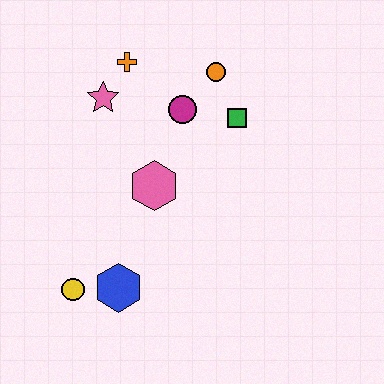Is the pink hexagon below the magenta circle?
Yes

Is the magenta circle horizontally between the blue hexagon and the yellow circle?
No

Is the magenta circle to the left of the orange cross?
No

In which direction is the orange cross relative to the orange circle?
The orange cross is to the left of the orange circle.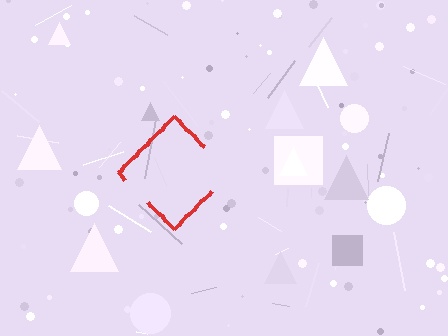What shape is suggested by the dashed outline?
The dashed outline suggests a diamond.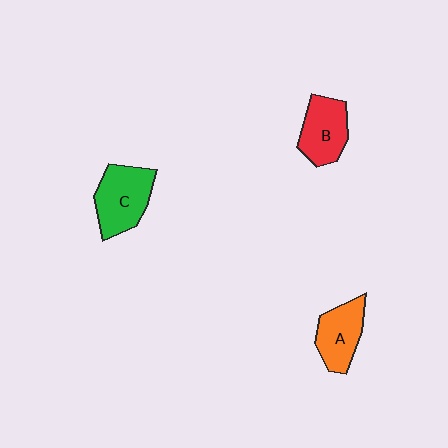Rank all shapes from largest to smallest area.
From largest to smallest: C (green), B (red), A (orange).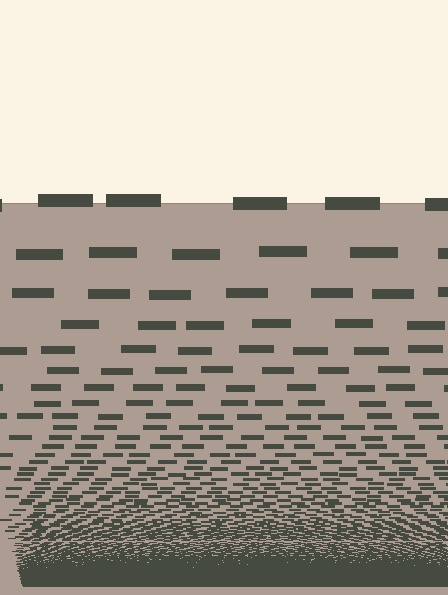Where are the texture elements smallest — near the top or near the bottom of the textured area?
Near the bottom.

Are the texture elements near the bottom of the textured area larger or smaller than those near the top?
Smaller. The gradient is inverted — elements near the bottom are smaller and denser.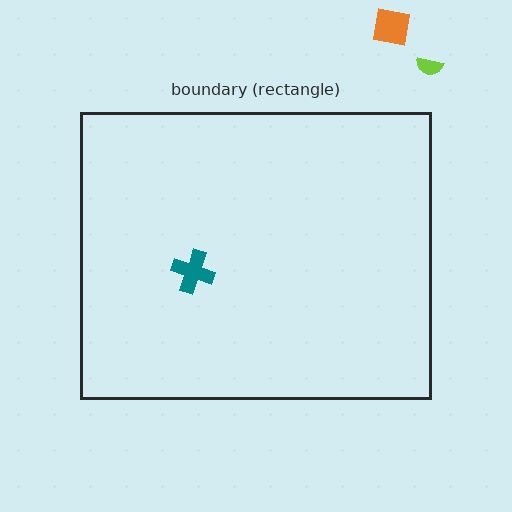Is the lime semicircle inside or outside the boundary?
Outside.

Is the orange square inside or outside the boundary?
Outside.